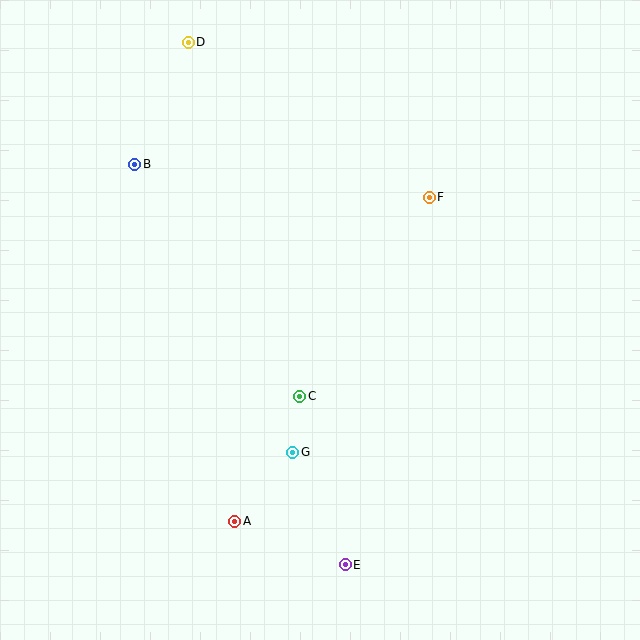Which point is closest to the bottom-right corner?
Point E is closest to the bottom-right corner.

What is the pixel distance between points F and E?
The distance between F and E is 377 pixels.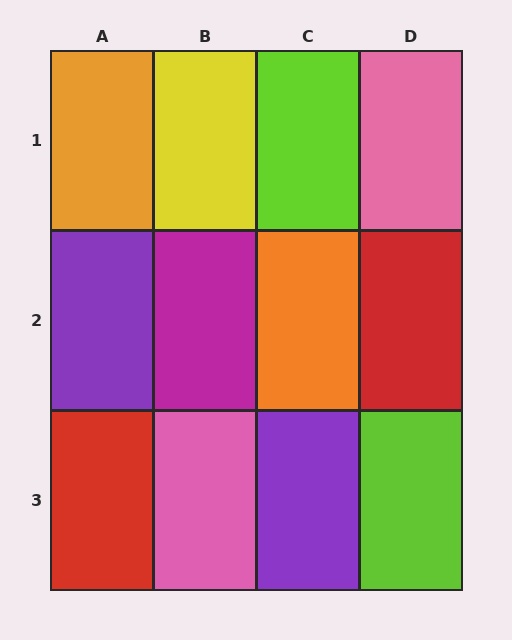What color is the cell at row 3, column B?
Pink.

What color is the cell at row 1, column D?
Pink.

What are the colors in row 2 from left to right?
Purple, magenta, orange, red.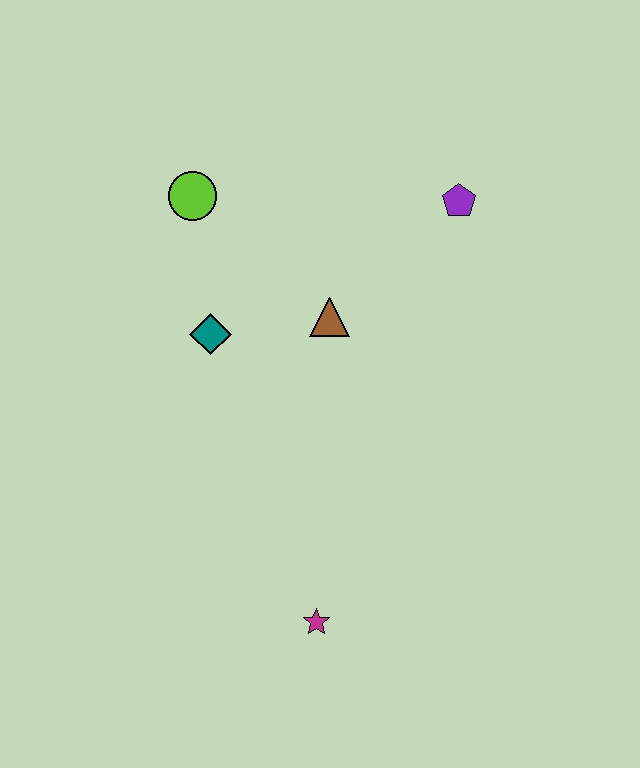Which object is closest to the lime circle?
The teal diamond is closest to the lime circle.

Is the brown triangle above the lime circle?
No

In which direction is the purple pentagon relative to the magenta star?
The purple pentagon is above the magenta star.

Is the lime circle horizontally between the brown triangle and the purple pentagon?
No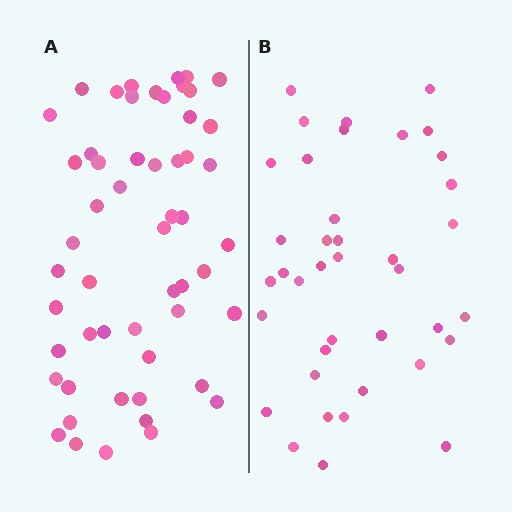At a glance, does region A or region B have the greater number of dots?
Region A (the left region) has more dots.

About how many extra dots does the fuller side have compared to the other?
Region A has approximately 15 more dots than region B.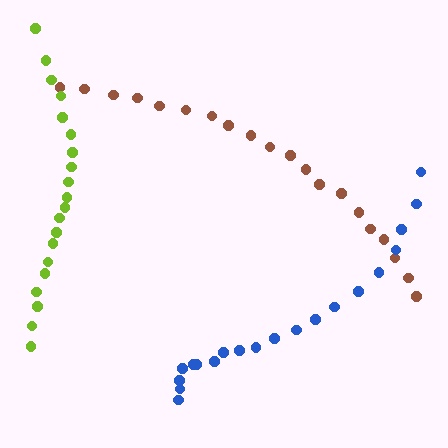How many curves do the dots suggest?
There are 3 distinct paths.